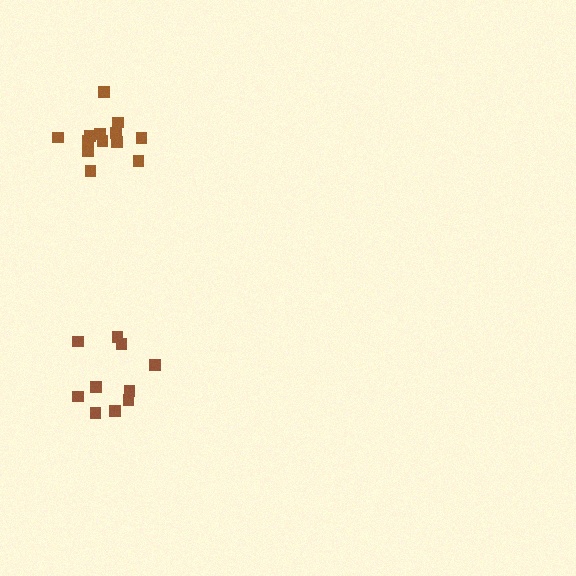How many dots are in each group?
Group 1: 10 dots, Group 2: 13 dots (23 total).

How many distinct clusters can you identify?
There are 2 distinct clusters.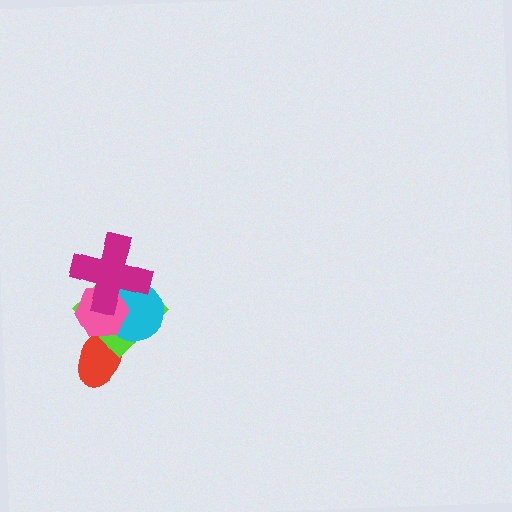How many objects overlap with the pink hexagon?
4 objects overlap with the pink hexagon.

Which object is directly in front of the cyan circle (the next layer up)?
The pink hexagon is directly in front of the cyan circle.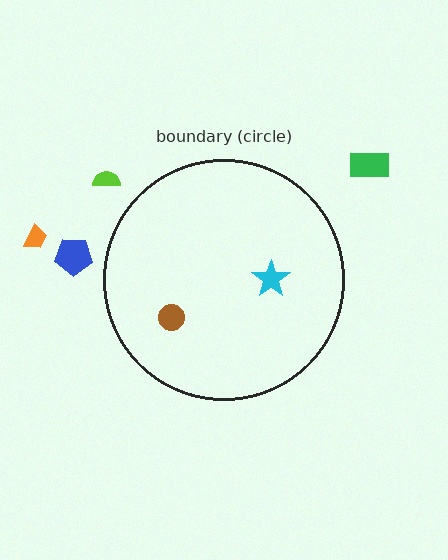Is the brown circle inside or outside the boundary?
Inside.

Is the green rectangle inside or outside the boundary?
Outside.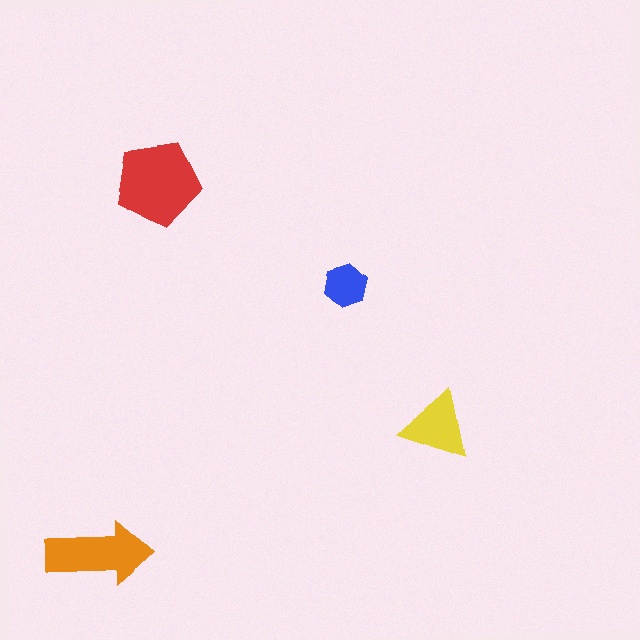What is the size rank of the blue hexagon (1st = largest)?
4th.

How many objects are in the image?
There are 4 objects in the image.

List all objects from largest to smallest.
The red pentagon, the orange arrow, the yellow triangle, the blue hexagon.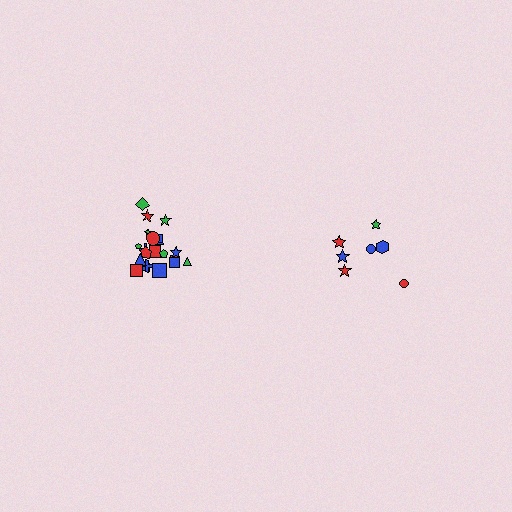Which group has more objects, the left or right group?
The left group.